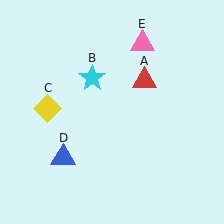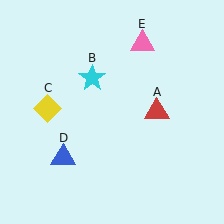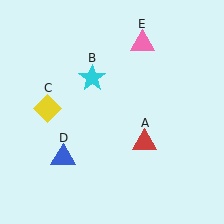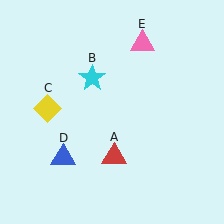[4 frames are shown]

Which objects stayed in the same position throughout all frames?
Cyan star (object B) and yellow diamond (object C) and blue triangle (object D) and pink triangle (object E) remained stationary.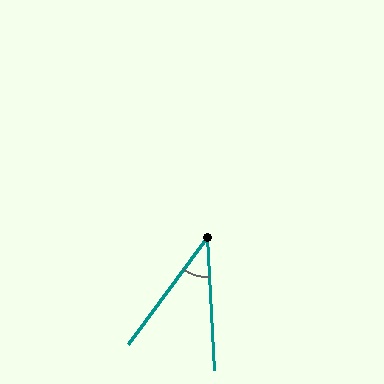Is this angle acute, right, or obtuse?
It is acute.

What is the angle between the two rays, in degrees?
Approximately 39 degrees.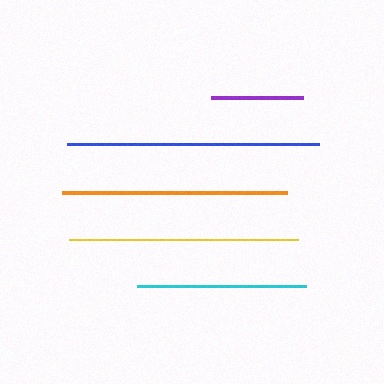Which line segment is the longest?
The blue line is the longest at approximately 251 pixels.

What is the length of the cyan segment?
The cyan segment is approximately 169 pixels long.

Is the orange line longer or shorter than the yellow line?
The yellow line is longer than the orange line.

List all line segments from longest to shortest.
From longest to shortest: blue, yellow, orange, cyan, purple.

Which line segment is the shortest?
The purple line is the shortest at approximately 92 pixels.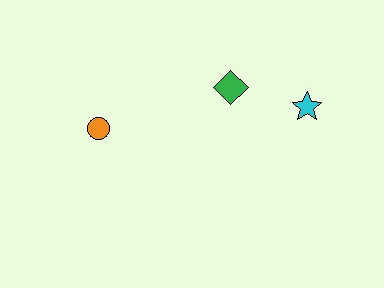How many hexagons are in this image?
There are no hexagons.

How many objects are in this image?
There are 3 objects.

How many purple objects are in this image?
There are no purple objects.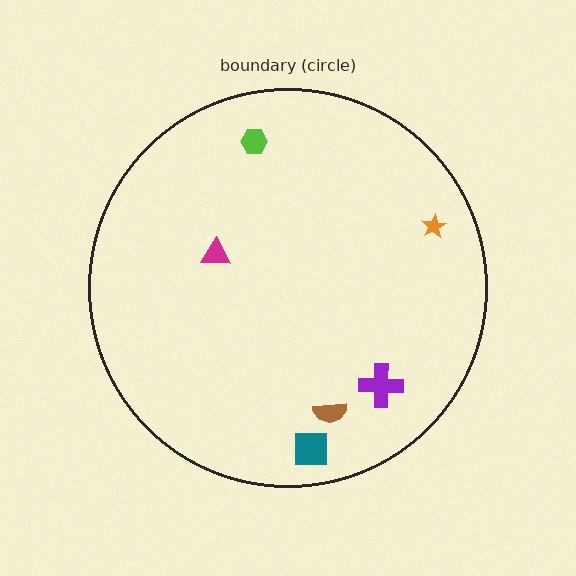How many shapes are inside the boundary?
6 inside, 0 outside.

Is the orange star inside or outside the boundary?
Inside.